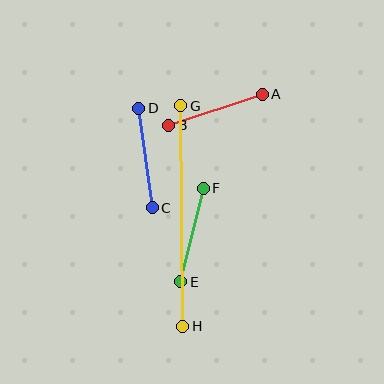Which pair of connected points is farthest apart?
Points G and H are farthest apart.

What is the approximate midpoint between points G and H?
The midpoint is at approximately (182, 216) pixels.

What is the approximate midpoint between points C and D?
The midpoint is at approximately (146, 158) pixels.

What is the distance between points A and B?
The distance is approximately 99 pixels.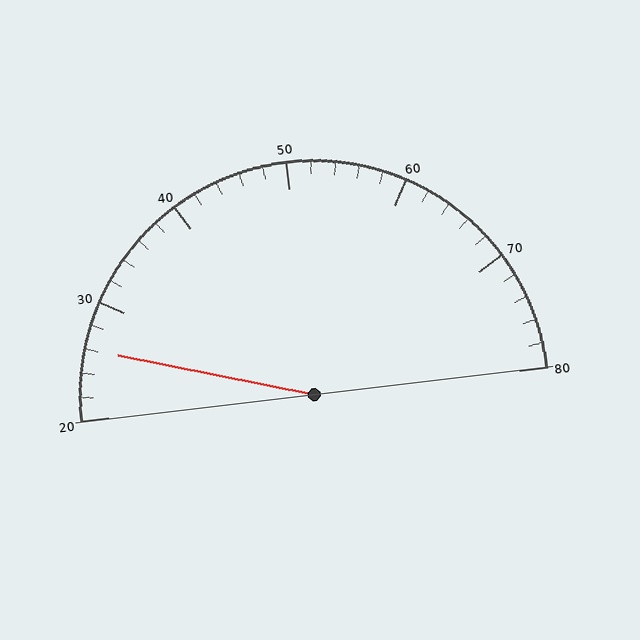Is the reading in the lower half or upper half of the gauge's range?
The reading is in the lower half of the range (20 to 80).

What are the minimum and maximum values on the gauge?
The gauge ranges from 20 to 80.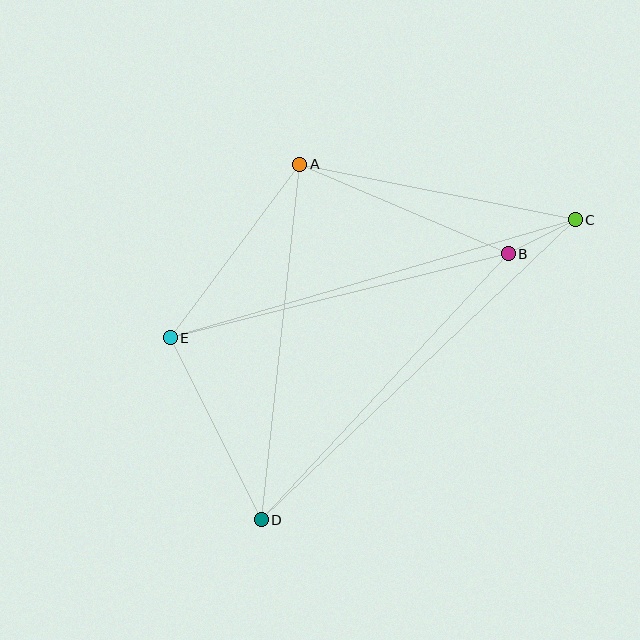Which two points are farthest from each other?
Points C and D are farthest from each other.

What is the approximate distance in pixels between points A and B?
The distance between A and B is approximately 227 pixels.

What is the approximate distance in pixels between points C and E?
The distance between C and E is approximately 422 pixels.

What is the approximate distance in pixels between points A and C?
The distance between A and C is approximately 281 pixels.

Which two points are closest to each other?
Points B and C are closest to each other.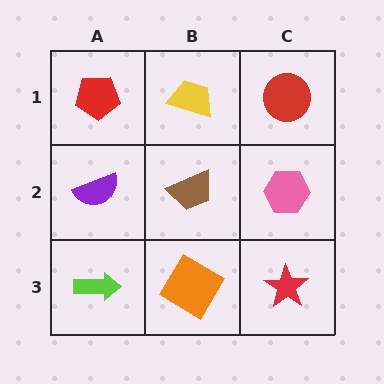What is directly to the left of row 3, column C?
An orange diamond.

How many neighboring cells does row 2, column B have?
4.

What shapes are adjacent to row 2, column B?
A yellow trapezoid (row 1, column B), an orange diamond (row 3, column B), a purple semicircle (row 2, column A), a pink hexagon (row 2, column C).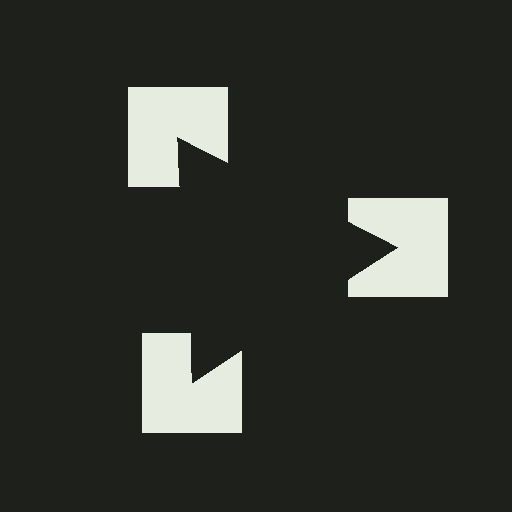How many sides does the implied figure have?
3 sides.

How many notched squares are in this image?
There are 3 — one at each vertex of the illusory triangle.